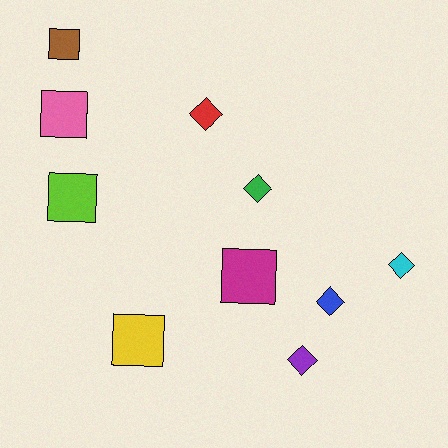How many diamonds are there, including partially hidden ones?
There are 5 diamonds.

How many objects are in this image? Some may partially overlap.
There are 10 objects.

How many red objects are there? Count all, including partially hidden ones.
There is 1 red object.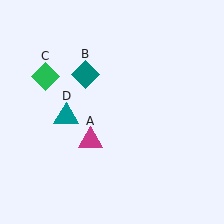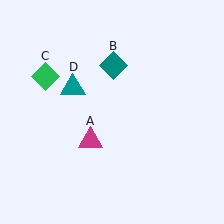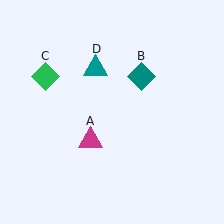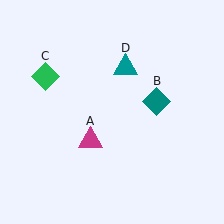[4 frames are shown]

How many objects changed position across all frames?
2 objects changed position: teal diamond (object B), teal triangle (object D).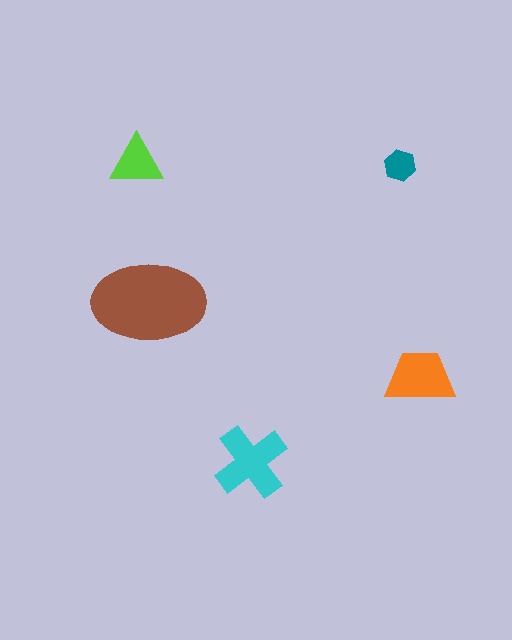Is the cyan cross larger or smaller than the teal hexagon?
Larger.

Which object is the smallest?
The teal hexagon.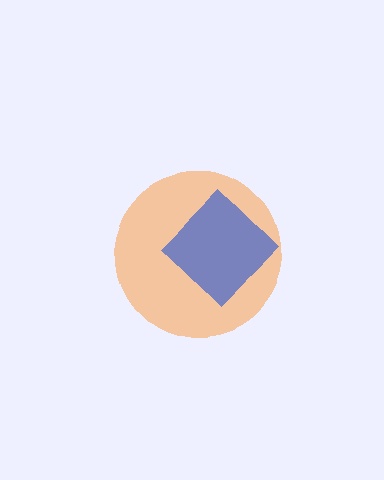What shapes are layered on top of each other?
The layered shapes are: an orange circle, a blue diamond.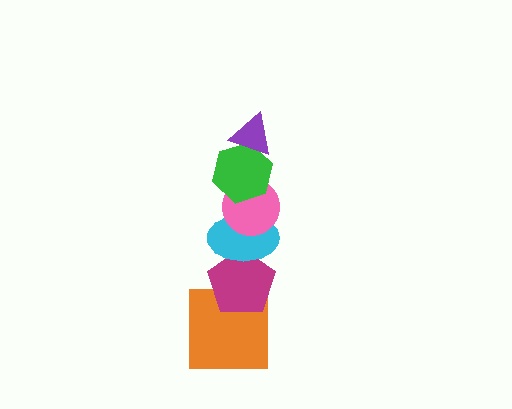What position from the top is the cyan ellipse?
The cyan ellipse is 4th from the top.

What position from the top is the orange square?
The orange square is 6th from the top.